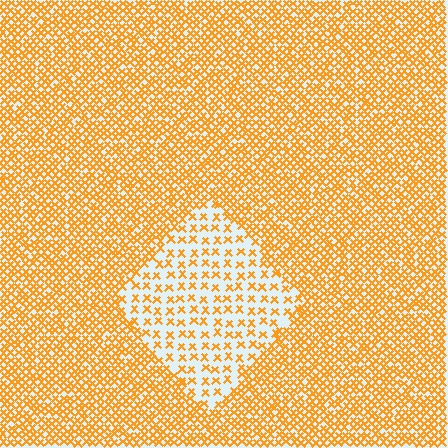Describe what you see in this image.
The image contains small orange elements arranged at two different densities. A diamond-shaped region is visible where the elements are less densely packed than the surrounding area.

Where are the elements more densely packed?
The elements are more densely packed outside the diamond boundary.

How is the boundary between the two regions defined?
The boundary is defined by a change in element density (approximately 2.5x ratio). All elements are the same color, size, and shape.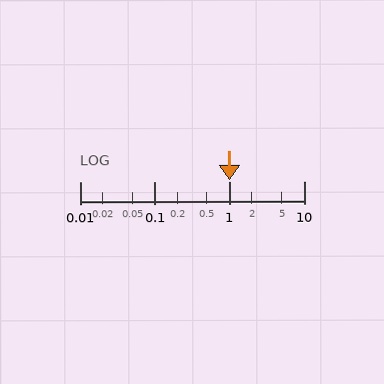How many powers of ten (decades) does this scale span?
The scale spans 3 decades, from 0.01 to 10.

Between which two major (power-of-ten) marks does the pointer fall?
The pointer is between 1 and 10.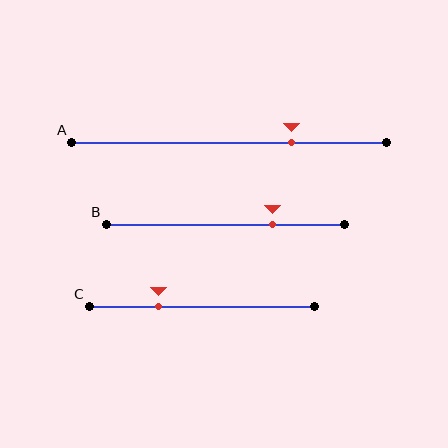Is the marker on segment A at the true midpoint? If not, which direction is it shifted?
No, the marker on segment A is shifted to the right by about 20% of the segment length.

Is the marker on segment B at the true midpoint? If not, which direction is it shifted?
No, the marker on segment B is shifted to the right by about 20% of the segment length.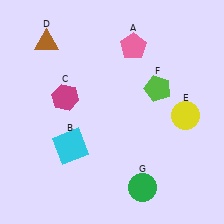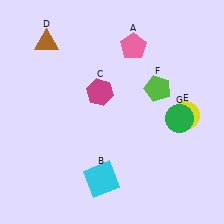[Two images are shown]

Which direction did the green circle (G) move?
The green circle (G) moved up.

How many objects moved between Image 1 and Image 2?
3 objects moved between the two images.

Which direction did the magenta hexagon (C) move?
The magenta hexagon (C) moved right.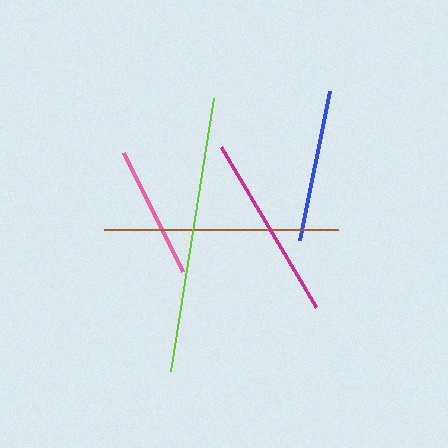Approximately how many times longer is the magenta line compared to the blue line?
The magenta line is approximately 1.2 times the length of the blue line.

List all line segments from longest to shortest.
From longest to shortest: lime, brown, magenta, blue, pink.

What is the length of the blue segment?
The blue segment is approximately 152 pixels long.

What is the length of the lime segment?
The lime segment is approximately 276 pixels long.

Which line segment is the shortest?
The pink line is the shortest at approximately 133 pixels.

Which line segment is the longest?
The lime line is the longest at approximately 276 pixels.